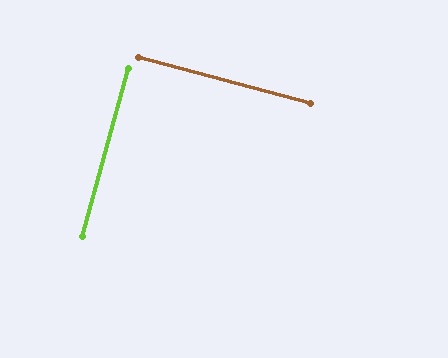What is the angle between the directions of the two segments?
Approximately 89 degrees.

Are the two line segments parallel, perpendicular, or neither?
Perpendicular — they meet at approximately 89°.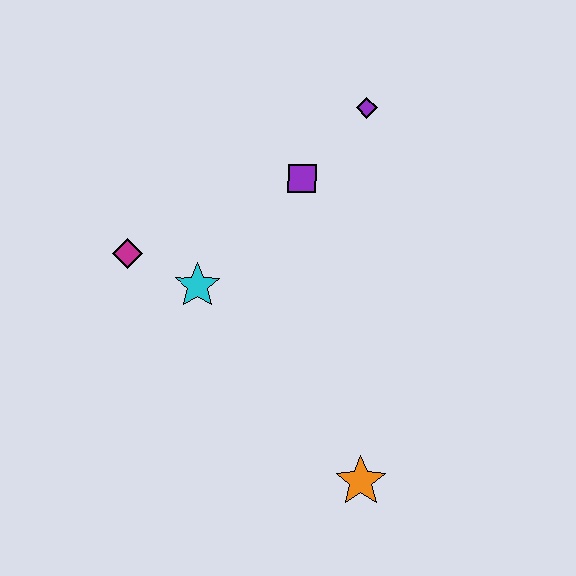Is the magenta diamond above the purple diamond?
No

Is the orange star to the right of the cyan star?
Yes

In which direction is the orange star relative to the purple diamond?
The orange star is below the purple diamond.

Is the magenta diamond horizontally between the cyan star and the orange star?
No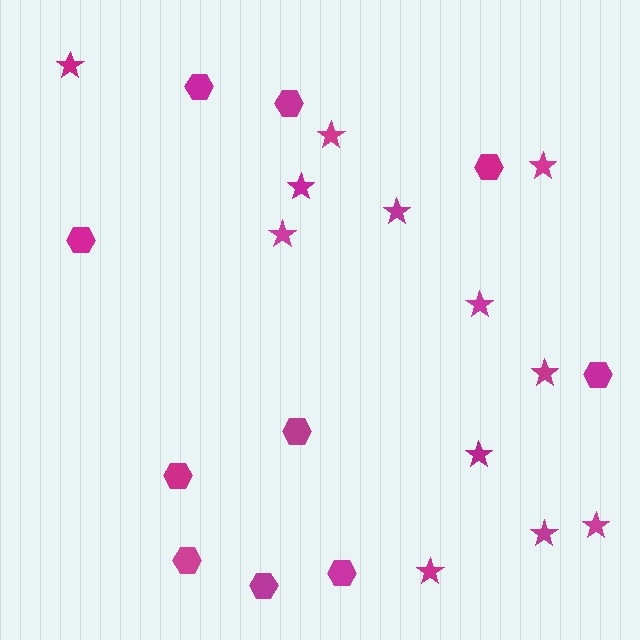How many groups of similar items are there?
There are 2 groups: one group of hexagons (10) and one group of stars (12).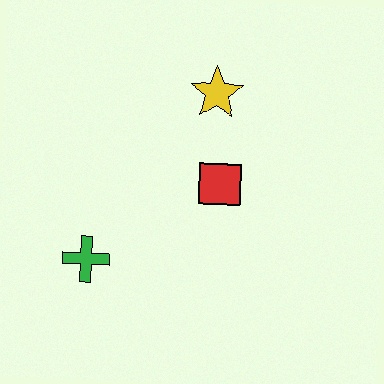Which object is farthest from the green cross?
The yellow star is farthest from the green cross.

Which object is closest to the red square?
The yellow star is closest to the red square.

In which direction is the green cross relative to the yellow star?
The green cross is below the yellow star.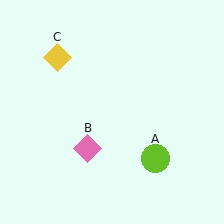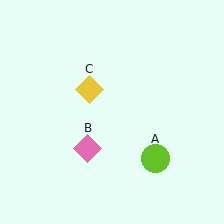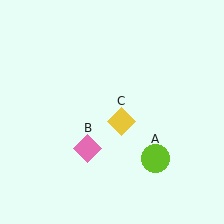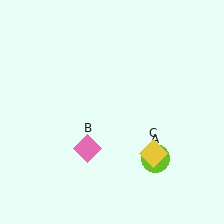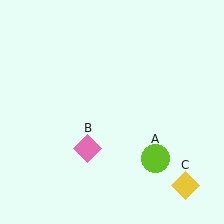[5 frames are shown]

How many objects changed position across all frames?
1 object changed position: yellow diamond (object C).